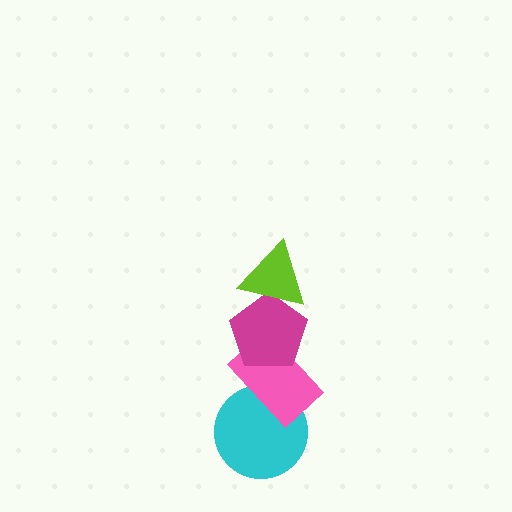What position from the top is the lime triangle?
The lime triangle is 1st from the top.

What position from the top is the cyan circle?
The cyan circle is 4th from the top.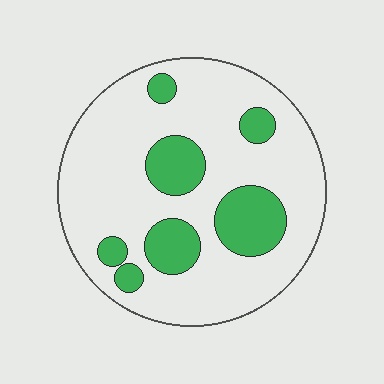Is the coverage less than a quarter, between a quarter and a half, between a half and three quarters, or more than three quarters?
Less than a quarter.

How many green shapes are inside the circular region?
7.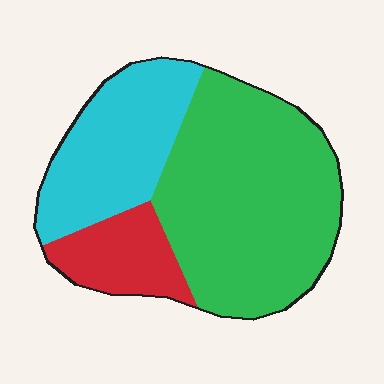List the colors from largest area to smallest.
From largest to smallest: green, cyan, red.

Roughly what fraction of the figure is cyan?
Cyan covers about 30% of the figure.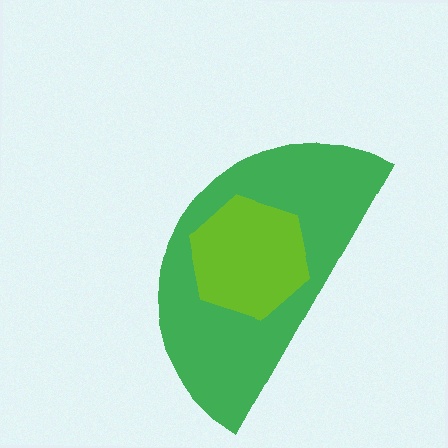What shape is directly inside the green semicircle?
The lime hexagon.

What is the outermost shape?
The green semicircle.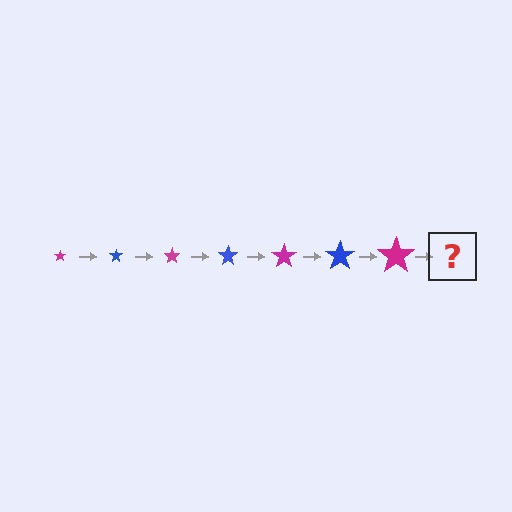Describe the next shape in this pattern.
It should be a blue star, larger than the previous one.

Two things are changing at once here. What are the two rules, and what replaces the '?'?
The two rules are that the star grows larger each step and the color cycles through magenta and blue. The '?' should be a blue star, larger than the previous one.